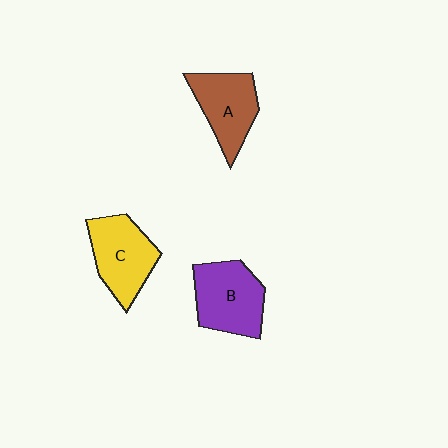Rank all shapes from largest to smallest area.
From largest to smallest: B (purple), C (yellow), A (brown).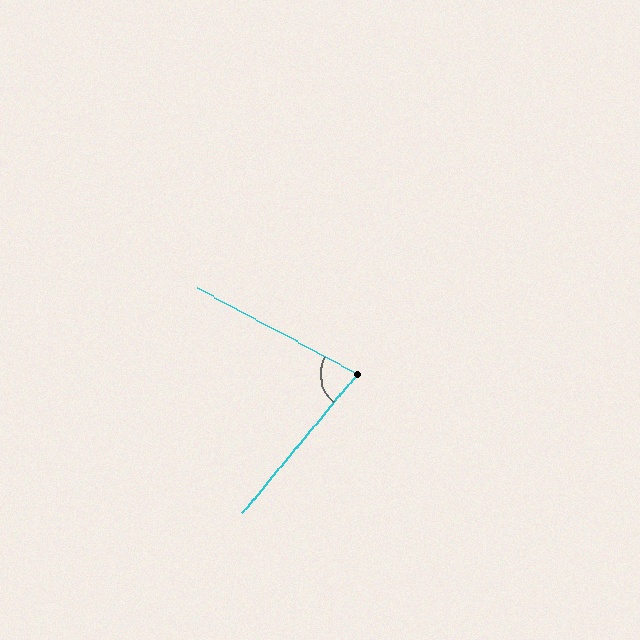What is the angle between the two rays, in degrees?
Approximately 79 degrees.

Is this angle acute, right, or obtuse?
It is acute.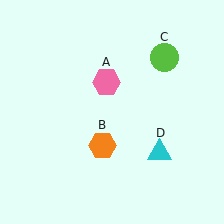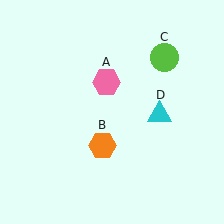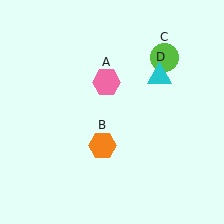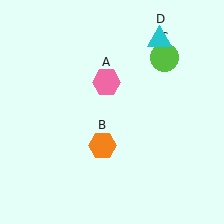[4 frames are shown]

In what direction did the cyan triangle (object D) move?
The cyan triangle (object D) moved up.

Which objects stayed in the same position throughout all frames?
Pink hexagon (object A) and orange hexagon (object B) and lime circle (object C) remained stationary.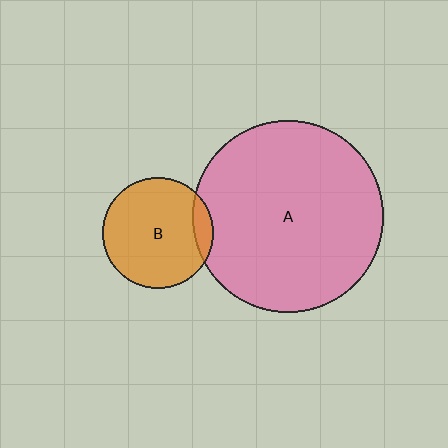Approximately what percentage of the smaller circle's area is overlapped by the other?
Approximately 10%.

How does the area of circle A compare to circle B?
Approximately 3.0 times.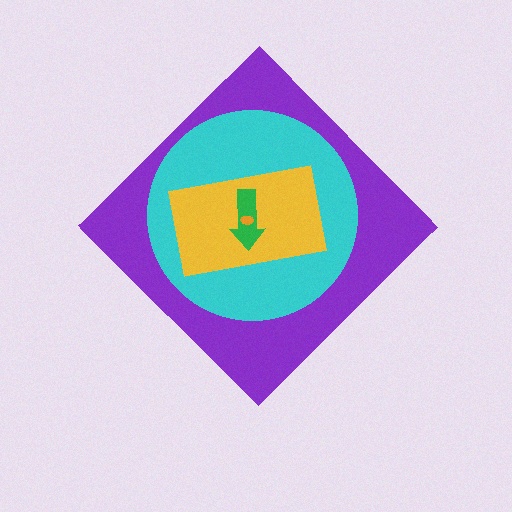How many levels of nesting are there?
5.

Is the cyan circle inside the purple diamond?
Yes.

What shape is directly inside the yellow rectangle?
The green arrow.